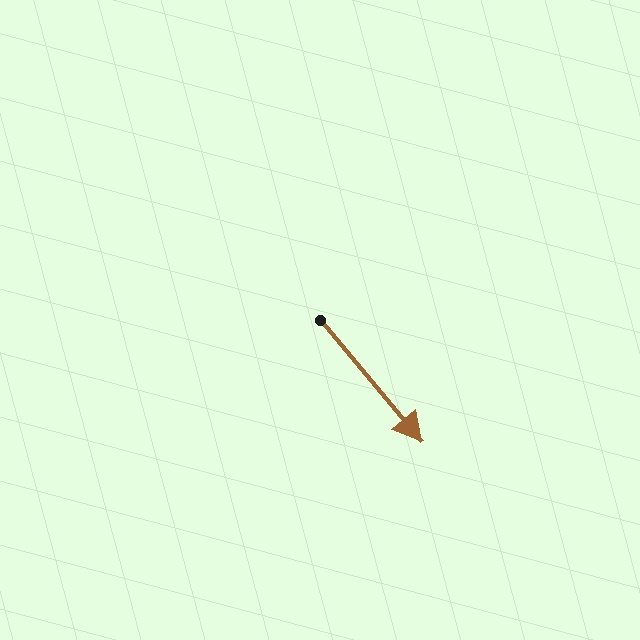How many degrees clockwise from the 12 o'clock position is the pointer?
Approximately 140 degrees.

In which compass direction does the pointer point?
Southeast.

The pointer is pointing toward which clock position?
Roughly 5 o'clock.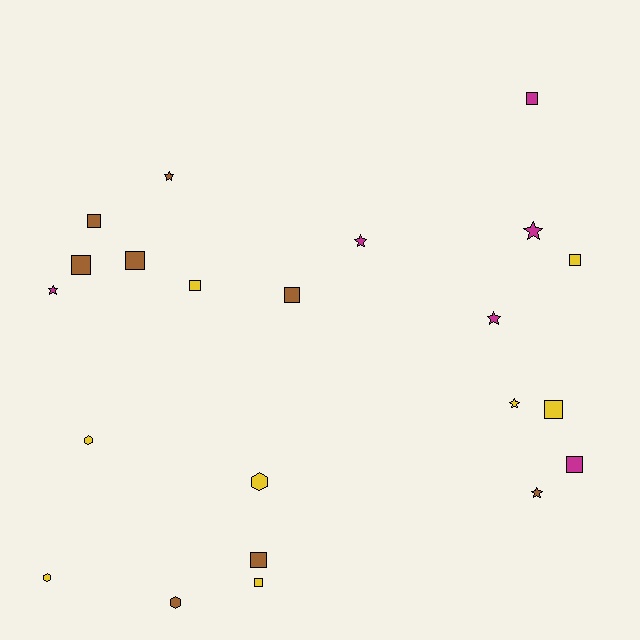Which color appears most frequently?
Yellow, with 8 objects.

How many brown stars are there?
There are 2 brown stars.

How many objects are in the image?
There are 22 objects.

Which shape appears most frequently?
Square, with 11 objects.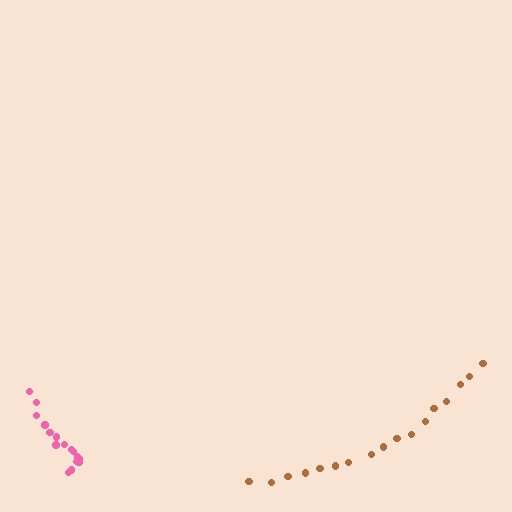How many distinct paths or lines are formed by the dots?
There are 2 distinct paths.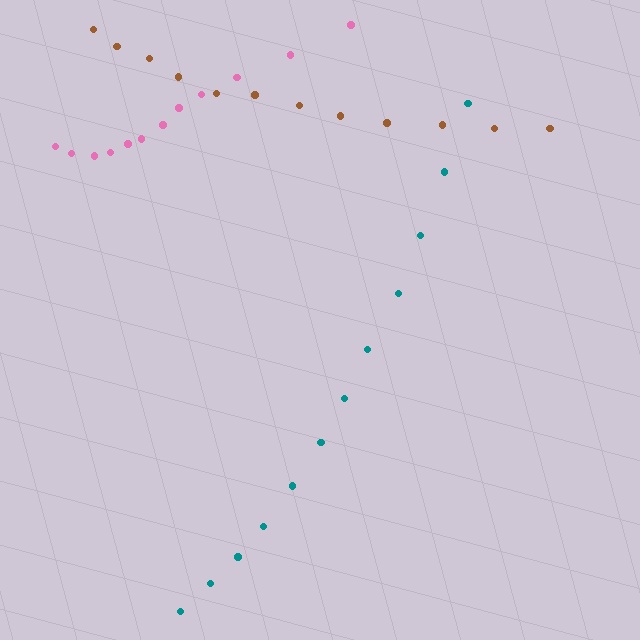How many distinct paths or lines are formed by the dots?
There are 3 distinct paths.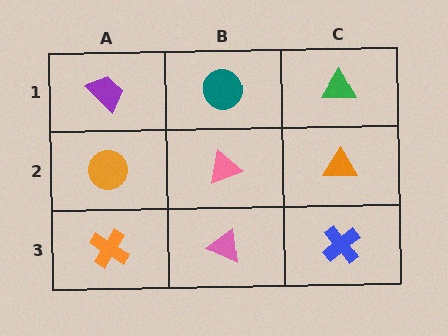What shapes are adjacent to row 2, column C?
A green triangle (row 1, column C), a blue cross (row 3, column C), a pink triangle (row 2, column B).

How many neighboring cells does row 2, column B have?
4.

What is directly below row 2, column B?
A pink triangle.